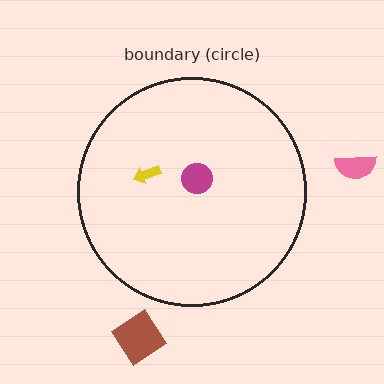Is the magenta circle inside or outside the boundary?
Inside.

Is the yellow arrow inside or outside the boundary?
Inside.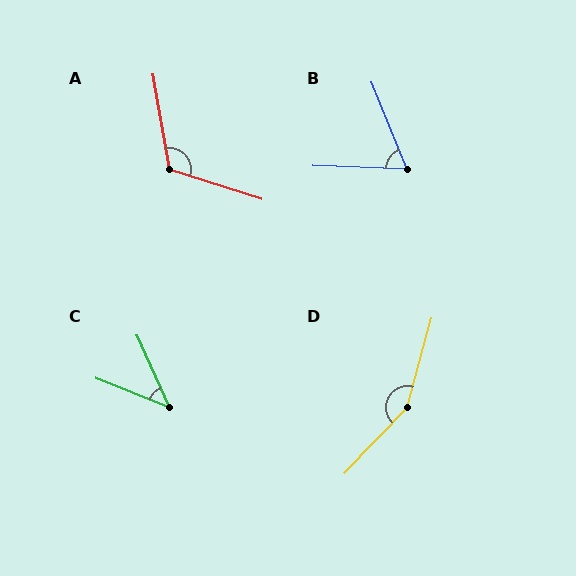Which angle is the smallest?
C, at approximately 45 degrees.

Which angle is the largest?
D, at approximately 152 degrees.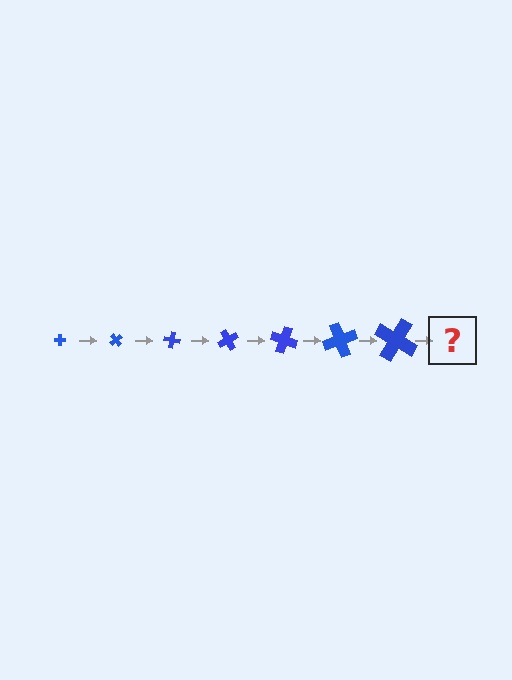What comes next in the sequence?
The next element should be a cross, larger than the previous one and rotated 350 degrees from the start.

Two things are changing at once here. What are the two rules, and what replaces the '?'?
The two rules are that the cross grows larger each step and it rotates 50 degrees each step. The '?' should be a cross, larger than the previous one and rotated 350 degrees from the start.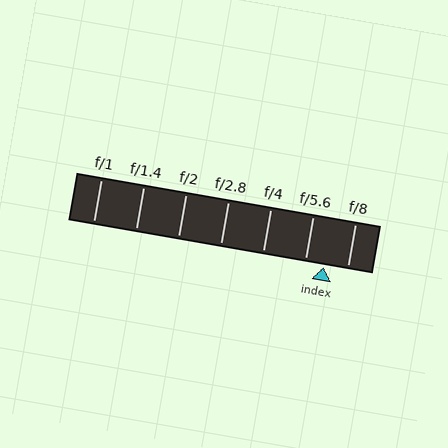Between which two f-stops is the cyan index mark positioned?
The index mark is between f/5.6 and f/8.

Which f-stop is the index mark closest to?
The index mark is closest to f/5.6.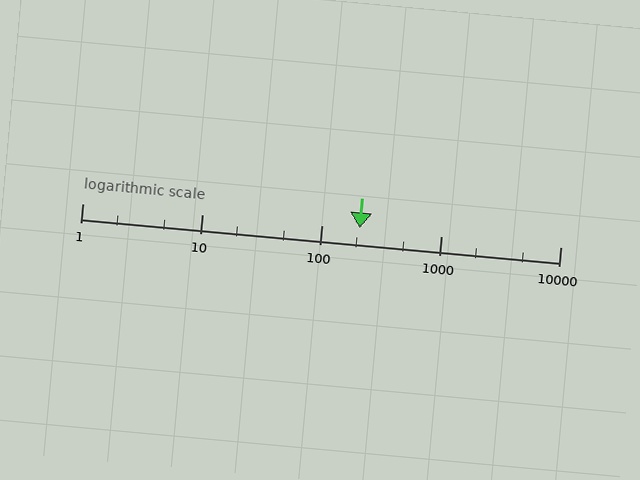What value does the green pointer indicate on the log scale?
The pointer indicates approximately 210.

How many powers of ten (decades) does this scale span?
The scale spans 4 decades, from 1 to 10000.